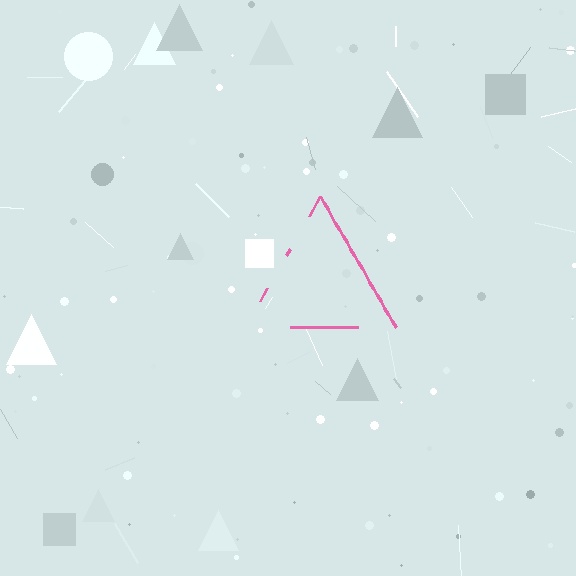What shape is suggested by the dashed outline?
The dashed outline suggests a triangle.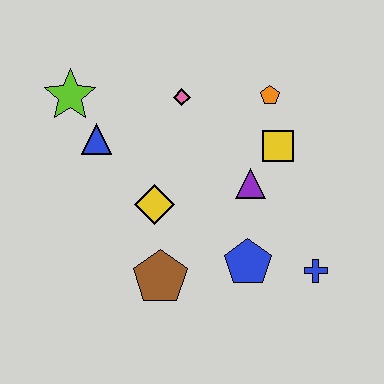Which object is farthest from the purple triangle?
The lime star is farthest from the purple triangle.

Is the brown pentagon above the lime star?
No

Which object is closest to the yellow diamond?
The brown pentagon is closest to the yellow diamond.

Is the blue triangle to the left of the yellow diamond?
Yes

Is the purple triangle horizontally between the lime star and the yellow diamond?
No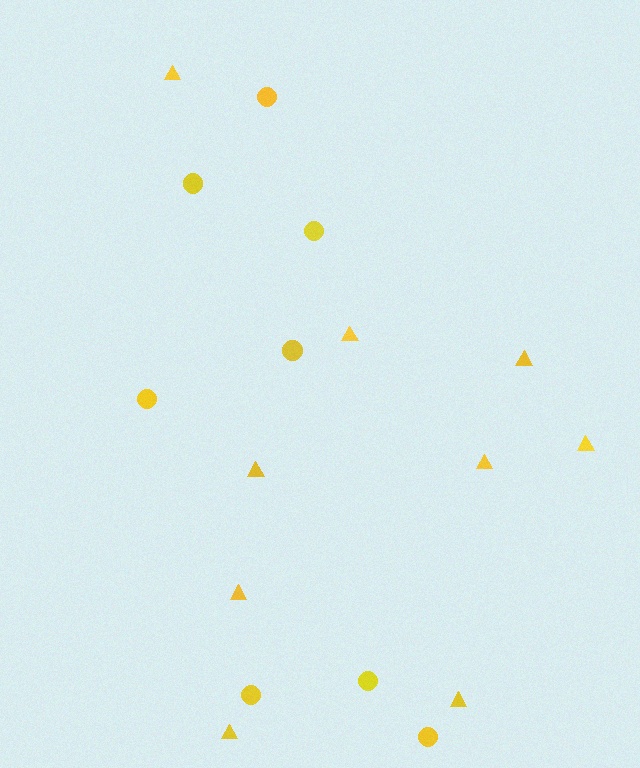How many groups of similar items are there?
There are 2 groups: one group of circles (8) and one group of triangles (9).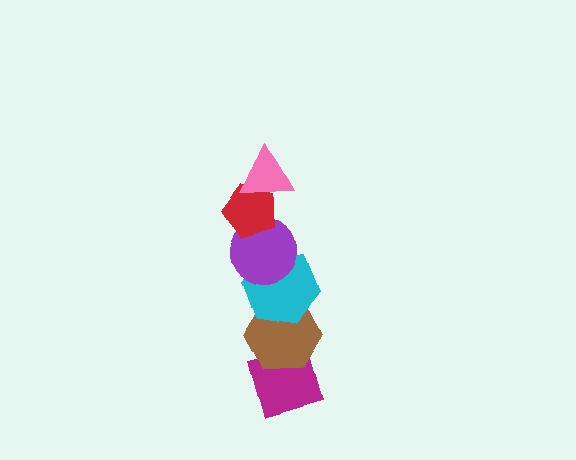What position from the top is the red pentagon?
The red pentagon is 2nd from the top.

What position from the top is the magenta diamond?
The magenta diamond is 6th from the top.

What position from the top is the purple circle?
The purple circle is 3rd from the top.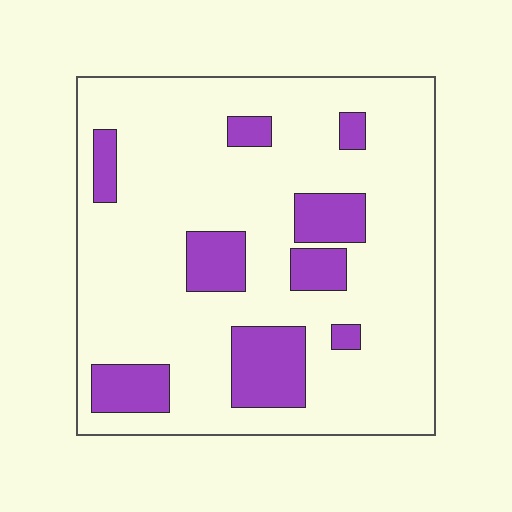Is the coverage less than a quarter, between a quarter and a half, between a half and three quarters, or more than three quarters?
Less than a quarter.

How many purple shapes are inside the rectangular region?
9.